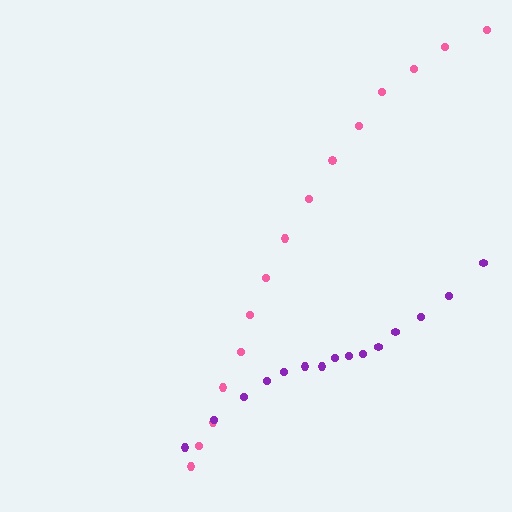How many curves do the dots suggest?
There are 2 distinct paths.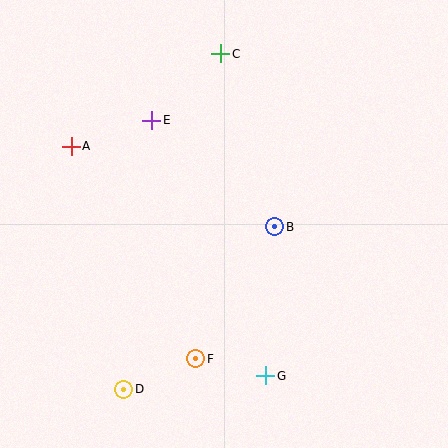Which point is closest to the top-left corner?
Point A is closest to the top-left corner.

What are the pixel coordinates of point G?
Point G is at (266, 376).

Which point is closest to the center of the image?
Point B at (275, 227) is closest to the center.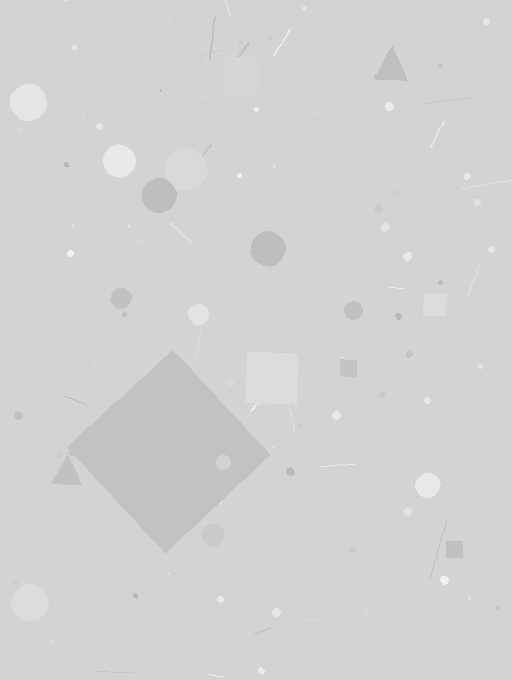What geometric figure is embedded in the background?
A diamond is embedded in the background.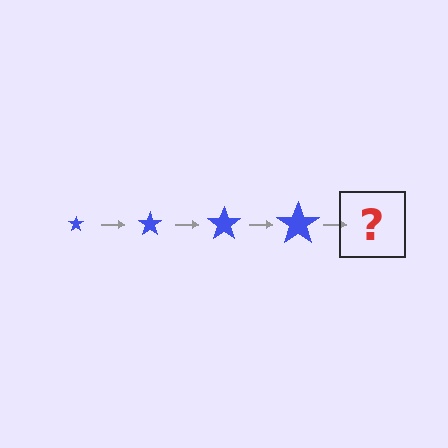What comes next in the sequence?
The next element should be a blue star, larger than the previous one.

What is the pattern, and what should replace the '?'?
The pattern is that the star gets progressively larger each step. The '?' should be a blue star, larger than the previous one.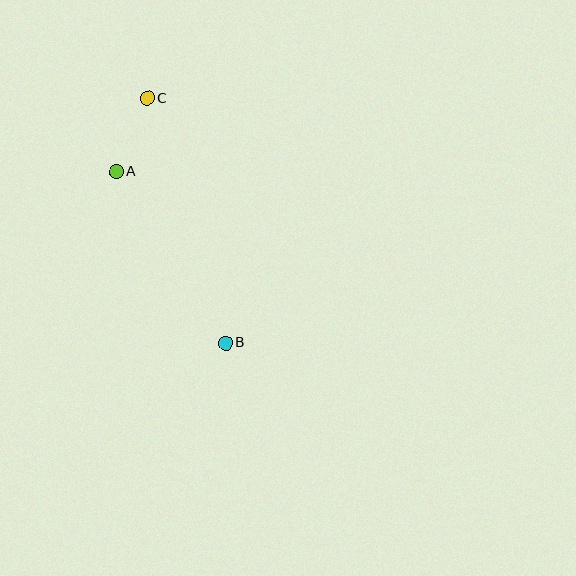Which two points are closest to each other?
Points A and C are closest to each other.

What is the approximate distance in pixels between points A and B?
The distance between A and B is approximately 203 pixels.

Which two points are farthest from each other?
Points B and C are farthest from each other.